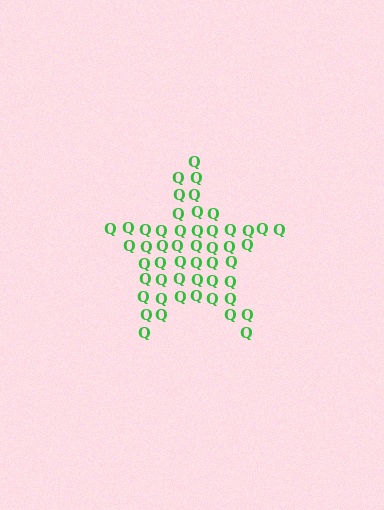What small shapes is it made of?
It is made of small letter Q's.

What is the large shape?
The large shape is a star.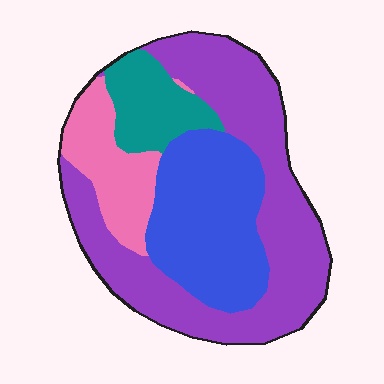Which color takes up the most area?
Purple, at roughly 45%.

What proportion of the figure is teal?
Teal covers 12% of the figure.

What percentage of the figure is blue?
Blue takes up between a sixth and a third of the figure.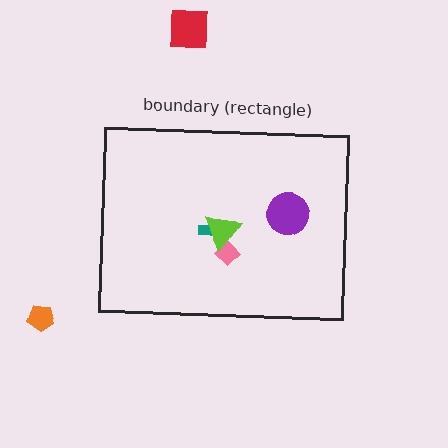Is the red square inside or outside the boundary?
Outside.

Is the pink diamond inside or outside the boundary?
Inside.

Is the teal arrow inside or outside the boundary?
Inside.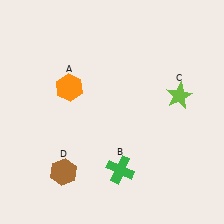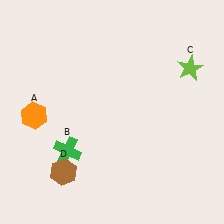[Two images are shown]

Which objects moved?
The objects that moved are: the orange hexagon (A), the green cross (B), the lime star (C).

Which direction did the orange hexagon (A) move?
The orange hexagon (A) moved left.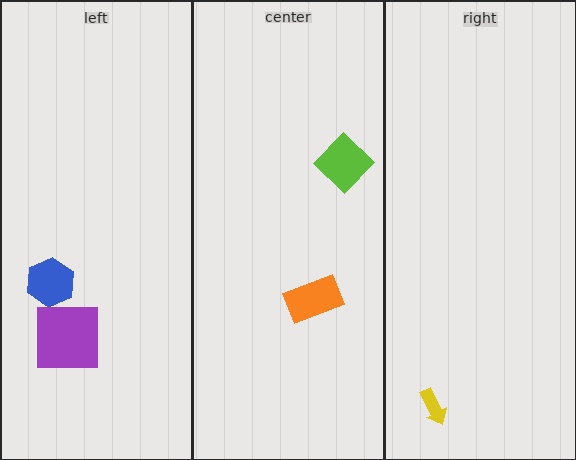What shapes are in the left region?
The blue hexagon, the purple square.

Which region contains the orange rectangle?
The center region.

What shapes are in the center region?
The orange rectangle, the lime diamond.